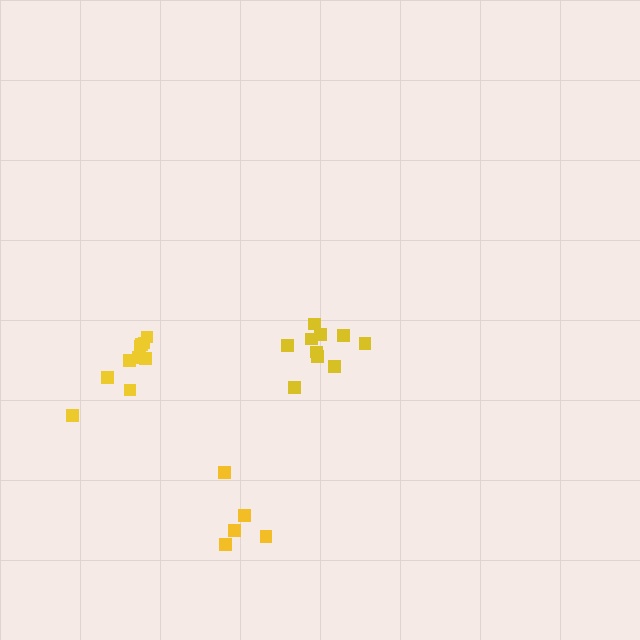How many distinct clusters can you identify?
There are 3 distinct clusters.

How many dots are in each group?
Group 1: 5 dots, Group 2: 10 dots, Group 3: 11 dots (26 total).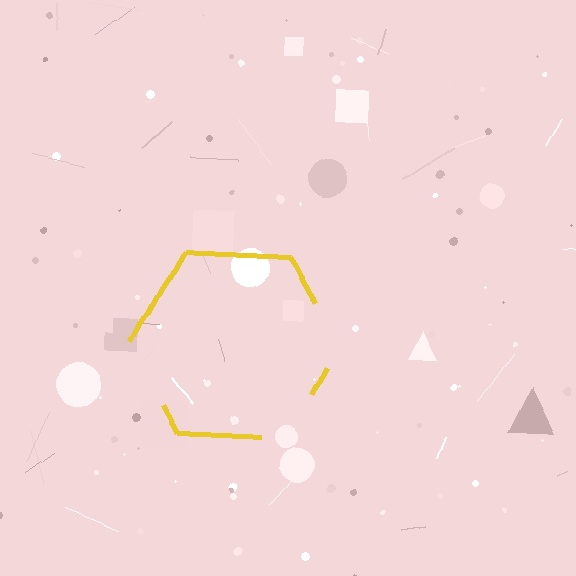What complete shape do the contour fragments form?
The contour fragments form a hexagon.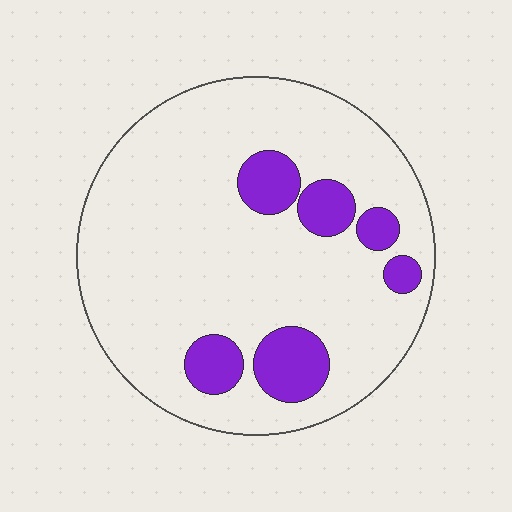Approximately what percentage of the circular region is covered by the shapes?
Approximately 15%.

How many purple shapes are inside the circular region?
6.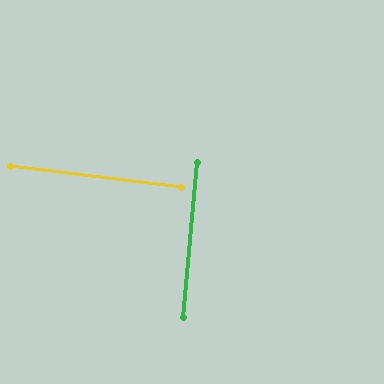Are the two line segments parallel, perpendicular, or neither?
Perpendicular — they meet at approximately 88°.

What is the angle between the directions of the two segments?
Approximately 88 degrees.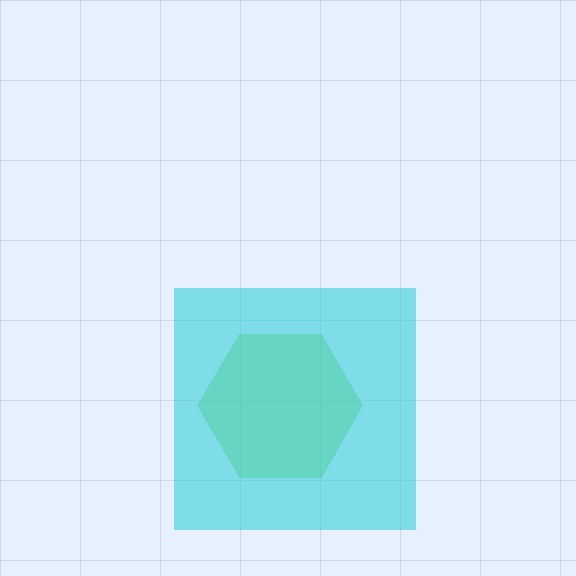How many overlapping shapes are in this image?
There are 2 overlapping shapes in the image.